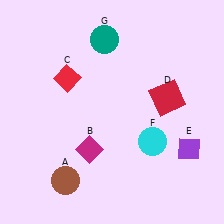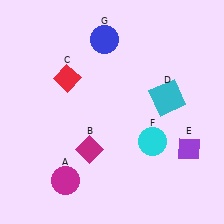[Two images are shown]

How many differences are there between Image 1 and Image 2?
There are 3 differences between the two images.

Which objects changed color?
A changed from brown to magenta. D changed from red to cyan. G changed from teal to blue.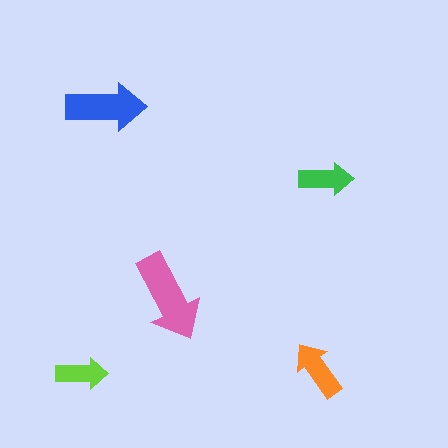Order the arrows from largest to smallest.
the pink one, the blue one, the orange one, the green one, the lime one.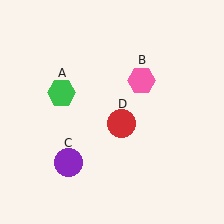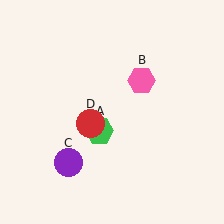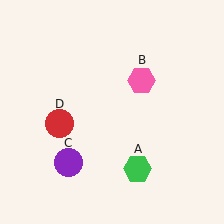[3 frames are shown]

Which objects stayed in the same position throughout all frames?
Pink hexagon (object B) and purple circle (object C) remained stationary.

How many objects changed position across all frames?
2 objects changed position: green hexagon (object A), red circle (object D).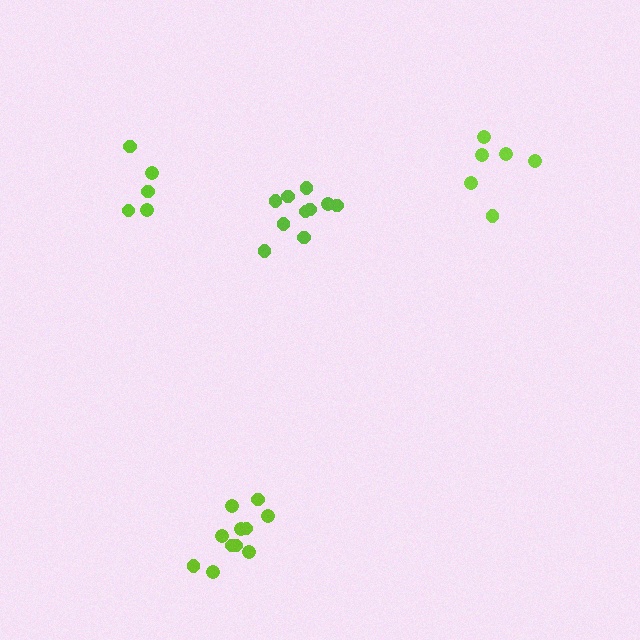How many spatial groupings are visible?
There are 4 spatial groupings.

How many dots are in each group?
Group 1: 6 dots, Group 2: 5 dots, Group 3: 11 dots, Group 4: 10 dots (32 total).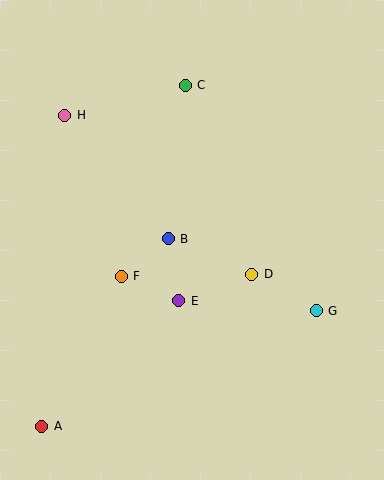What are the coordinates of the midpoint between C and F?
The midpoint between C and F is at (153, 181).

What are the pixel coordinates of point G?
Point G is at (316, 311).